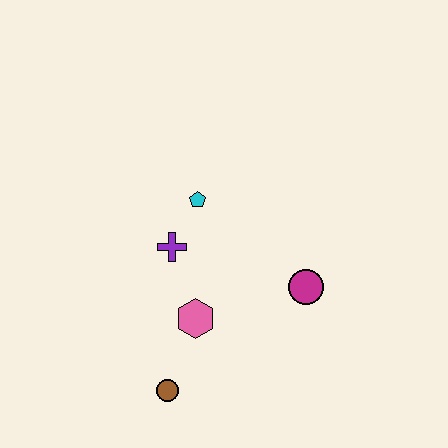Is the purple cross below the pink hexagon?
No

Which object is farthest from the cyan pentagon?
The brown circle is farthest from the cyan pentagon.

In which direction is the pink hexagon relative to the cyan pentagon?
The pink hexagon is below the cyan pentagon.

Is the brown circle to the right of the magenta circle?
No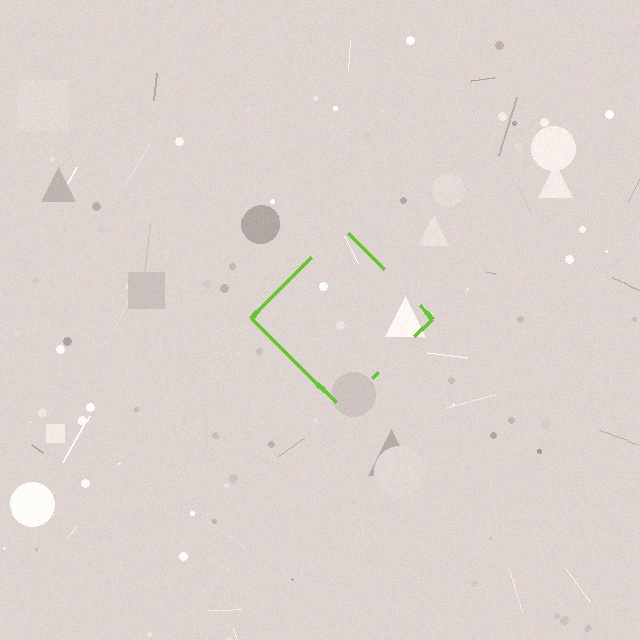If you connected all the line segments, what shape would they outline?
They would outline a diamond.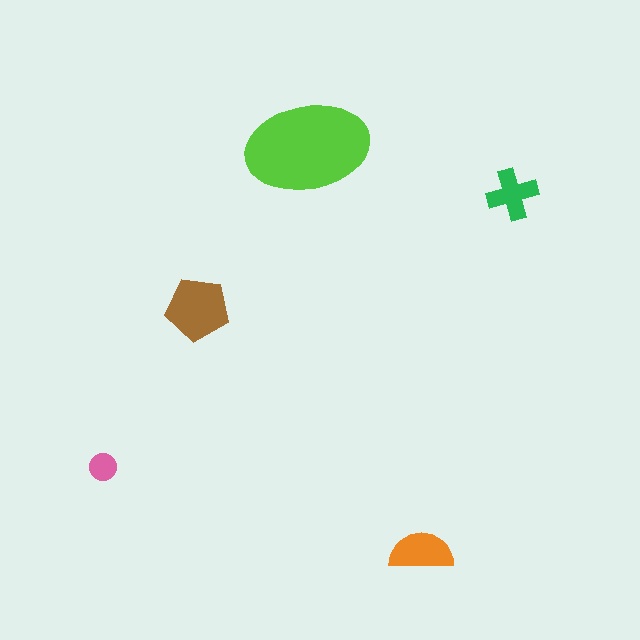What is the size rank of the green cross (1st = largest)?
4th.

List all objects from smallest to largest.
The pink circle, the green cross, the orange semicircle, the brown pentagon, the lime ellipse.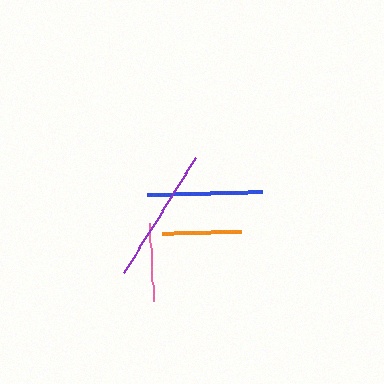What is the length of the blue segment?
The blue segment is approximately 115 pixels long.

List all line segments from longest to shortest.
From longest to shortest: purple, blue, orange, pink.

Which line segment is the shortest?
The pink line is the shortest at approximately 77 pixels.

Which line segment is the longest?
The purple line is the longest at approximately 136 pixels.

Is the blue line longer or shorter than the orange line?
The blue line is longer than the orange line.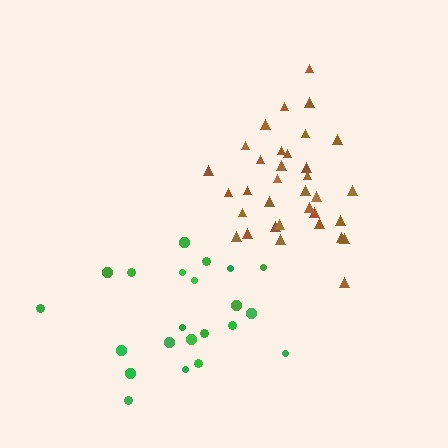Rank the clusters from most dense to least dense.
brown, green.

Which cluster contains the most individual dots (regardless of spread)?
Brown (34).